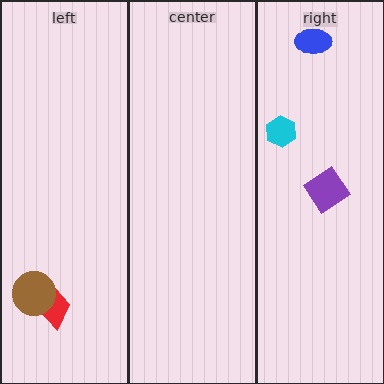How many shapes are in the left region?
2.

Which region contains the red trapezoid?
The left region.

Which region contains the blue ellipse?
The right region.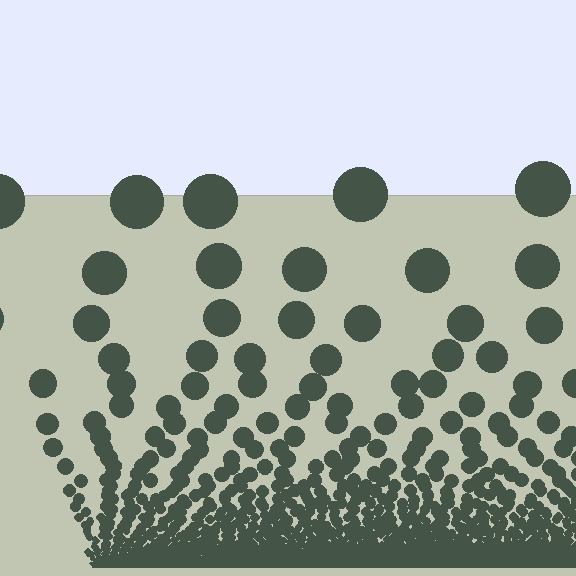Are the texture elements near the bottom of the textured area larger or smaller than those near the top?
Smaller. The gradient is inverted — elements near the bottom are smaller and denser.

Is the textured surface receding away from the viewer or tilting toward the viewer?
The surface appears to tilt toward the viewer. Texture elements get larger and sparser toward the top.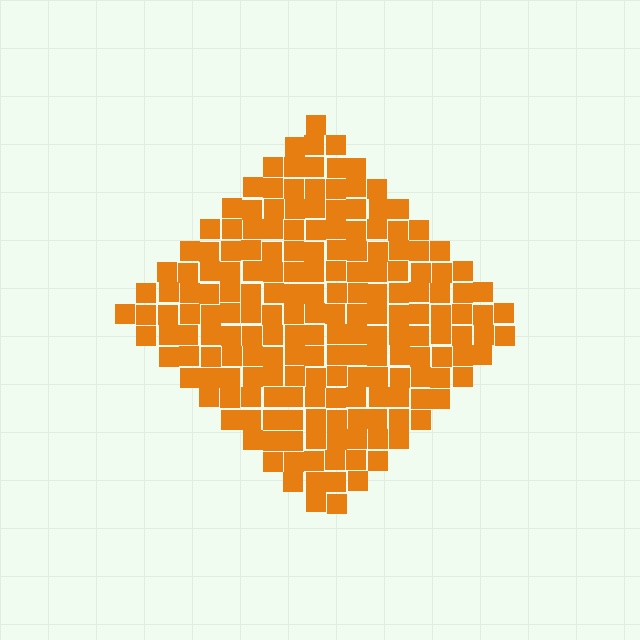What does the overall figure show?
The overall figure shows a diamond.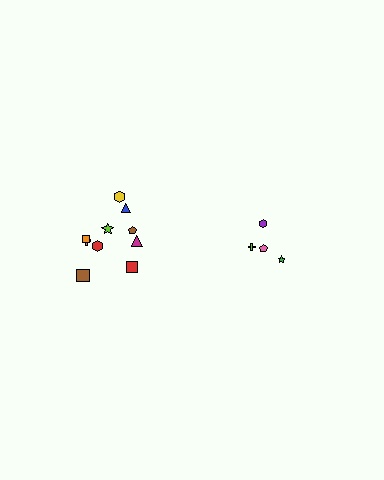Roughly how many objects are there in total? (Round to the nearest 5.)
Roughly 15 objects in total.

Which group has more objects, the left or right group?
The left group.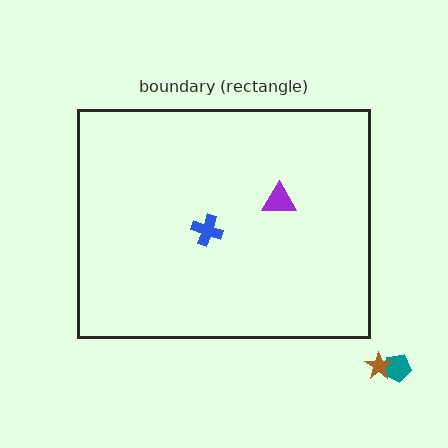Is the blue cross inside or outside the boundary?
Inside.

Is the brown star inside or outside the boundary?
Outside.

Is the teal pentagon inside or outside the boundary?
Outside.